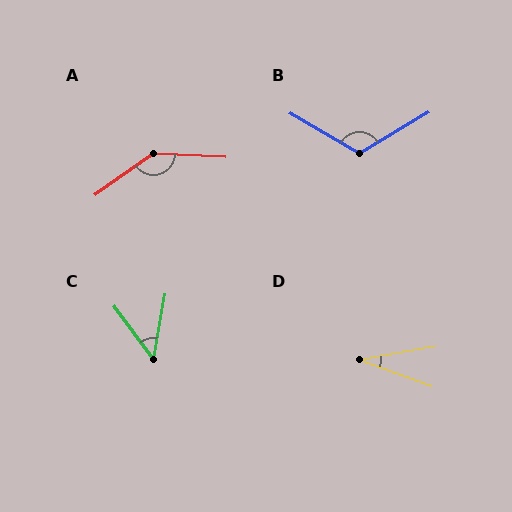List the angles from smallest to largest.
D (30°), C (46°), B (119°), A (142°).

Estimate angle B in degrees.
Approximately 119 degrees.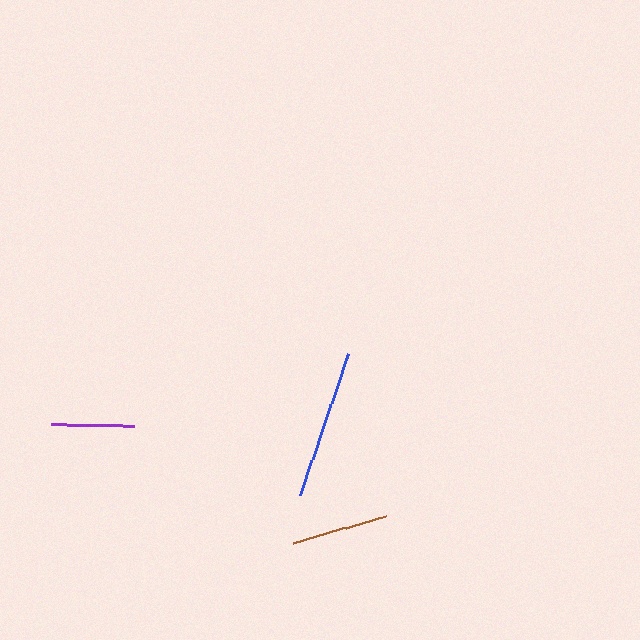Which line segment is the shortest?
The purple line is the shortest at approximately 83 pixels.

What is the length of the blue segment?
The blue segment is approximately 149 pixels long.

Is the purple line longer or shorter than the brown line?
The brown line is longer than the purple line.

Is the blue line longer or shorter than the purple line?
The blue line is longer than the purple line.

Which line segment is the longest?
The blue line is the longest at approximately 149 pixels.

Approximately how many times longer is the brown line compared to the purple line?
The brown line is approximately 1.2 times the length of the purple line.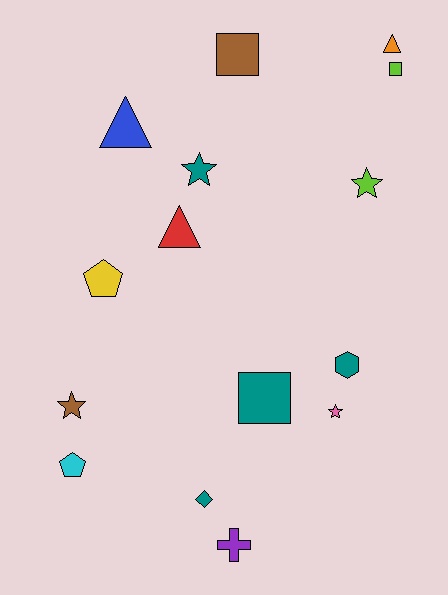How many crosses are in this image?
There is 1 cross.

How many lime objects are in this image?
There are 2 lime objects.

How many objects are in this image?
There are 15 objects.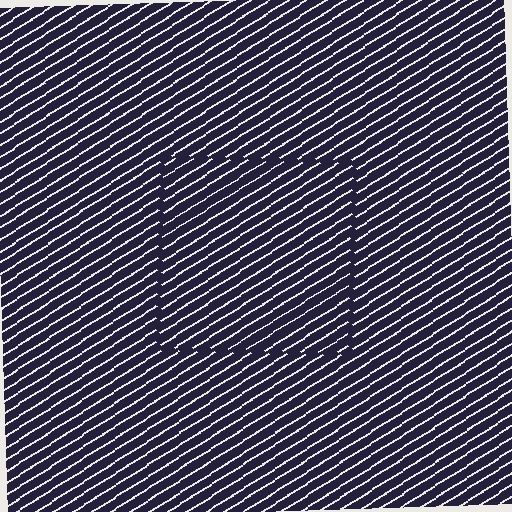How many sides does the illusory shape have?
4 sides — the line-ends trace a square.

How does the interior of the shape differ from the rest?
The interior of the shape contains the same grating, shifted by half a period — the contour is defined by the phase discontinuity where line-ends from the inner and outer gratings abut.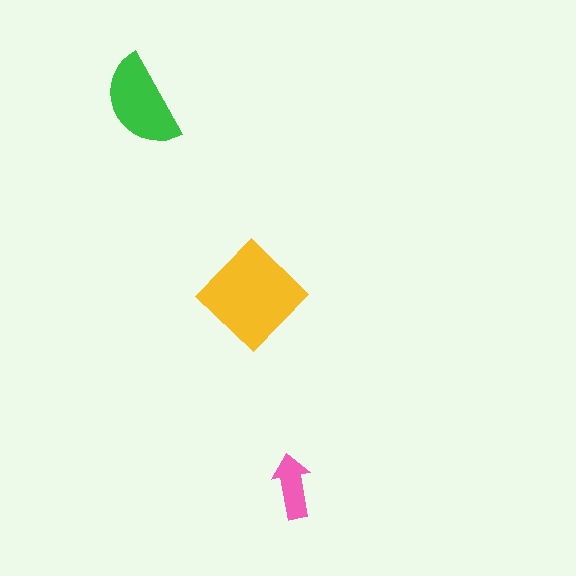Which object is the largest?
The yellow diamond.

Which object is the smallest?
The pink arrow.